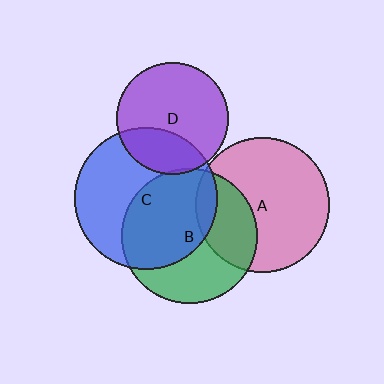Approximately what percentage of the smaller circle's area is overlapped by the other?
Approximately 30%.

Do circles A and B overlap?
Yes.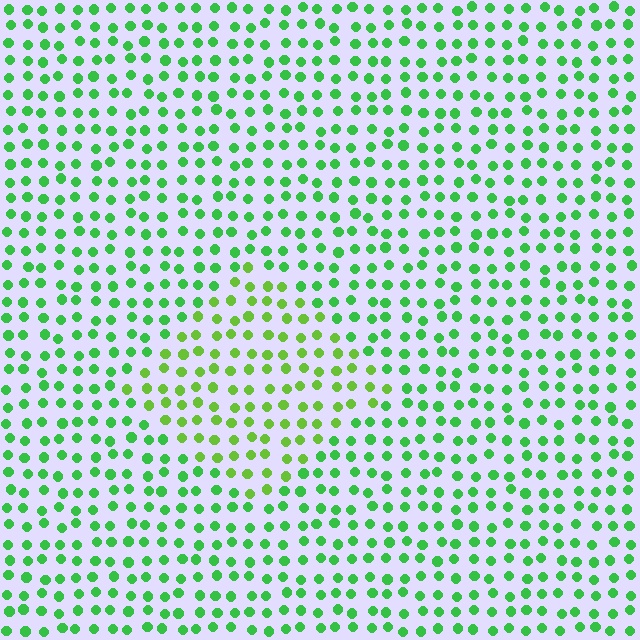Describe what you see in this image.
The image is filled with small green elements in a uniform arrangement. A diamond-shaped region is visible where the elements are tinted to a slightly different hue, forming a subtle color boundary.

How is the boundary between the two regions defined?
The boundary is defined purely by a slight shift in hue (about 28 degrees). Spacing, size, and orientation are identical on both sides.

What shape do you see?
I see a diamond.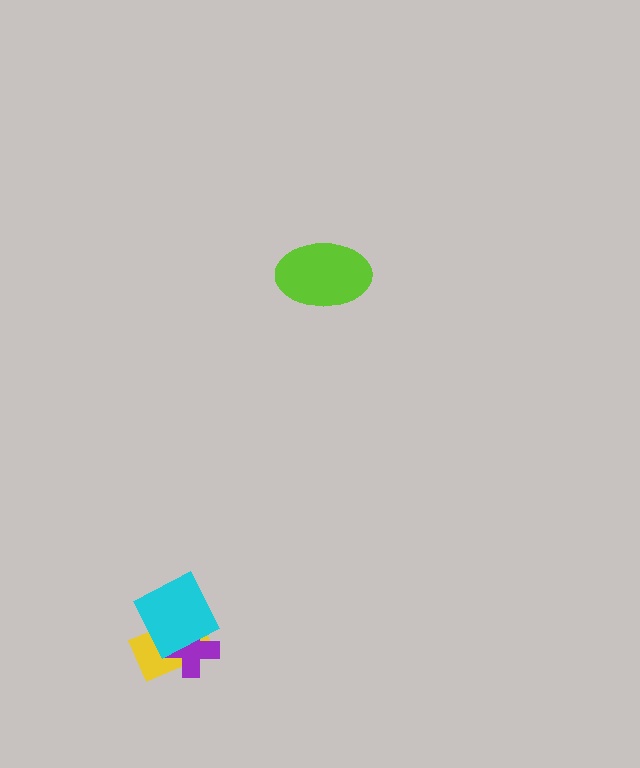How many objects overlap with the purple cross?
2 objects overlap with the purple cross.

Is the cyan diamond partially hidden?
No, no other shape covers it.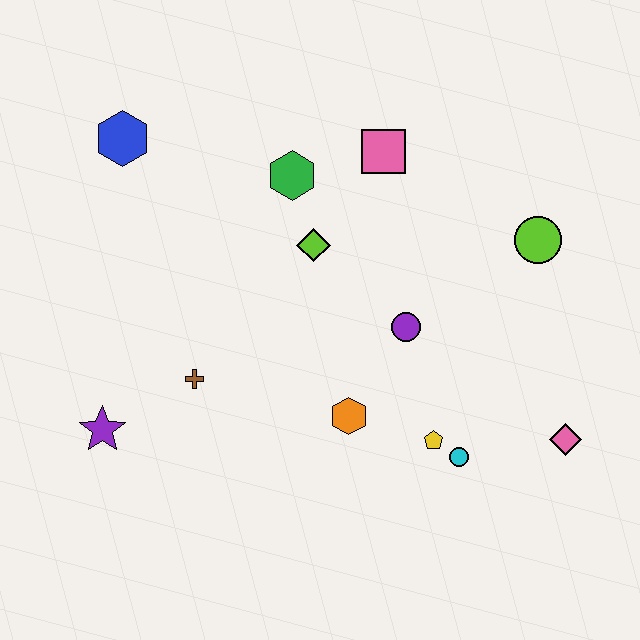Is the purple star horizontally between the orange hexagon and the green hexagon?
No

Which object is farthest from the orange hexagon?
The blue hexagon is farthest from the orange hexagon.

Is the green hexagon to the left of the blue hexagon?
No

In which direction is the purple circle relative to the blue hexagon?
The purple circle is to the right of the blue hexagon.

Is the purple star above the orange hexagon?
No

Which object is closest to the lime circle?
The purple circle is closest to the lime circle.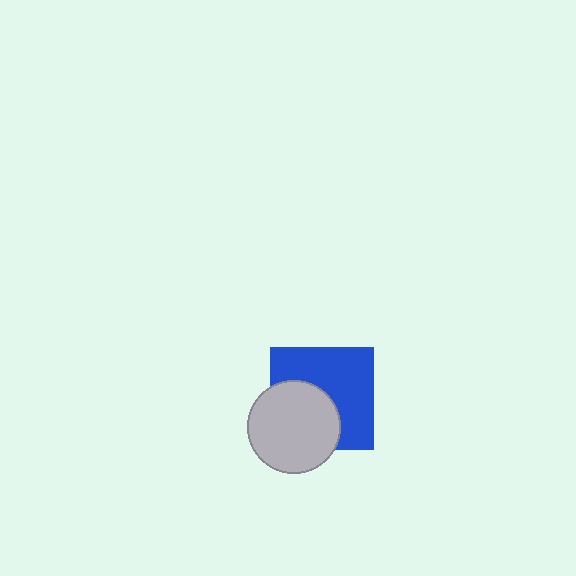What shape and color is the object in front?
The object in front is a light gray circle.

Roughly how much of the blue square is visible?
About half of it is visible (roughly 58%).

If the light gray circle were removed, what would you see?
You would see the complete blue square.